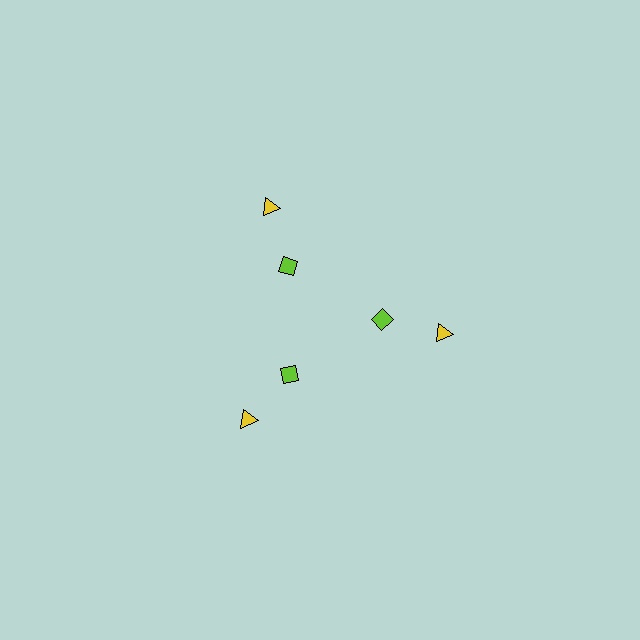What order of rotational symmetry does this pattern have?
This pattern has 3-fold rotational symmetry.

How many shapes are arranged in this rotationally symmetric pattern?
There are 6 shapes, arranged in 3 groups of 2.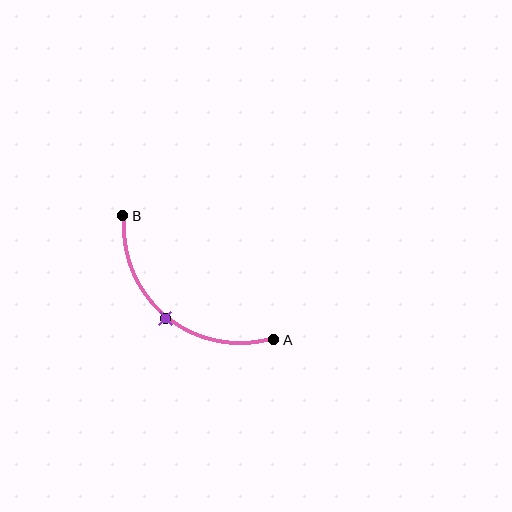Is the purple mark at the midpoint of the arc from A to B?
Yes. The purple mark lies on the arc at equal arc-length from both A and B — it is the arc midpoint.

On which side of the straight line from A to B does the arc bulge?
The arc bulges below and to the left of the straight line connecting A and B.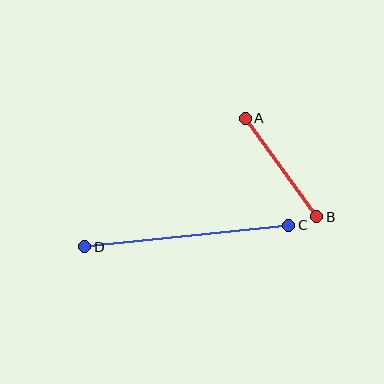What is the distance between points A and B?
The distance is approximately 122 pixels.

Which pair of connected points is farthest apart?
Points C and D are farthest apart.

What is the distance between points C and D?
The distance is approximately 205 pixels.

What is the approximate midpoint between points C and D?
The midpoint is at approximately (187, 236) pixels.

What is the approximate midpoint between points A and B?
The midpoint is at approximately (281, 168) pixels.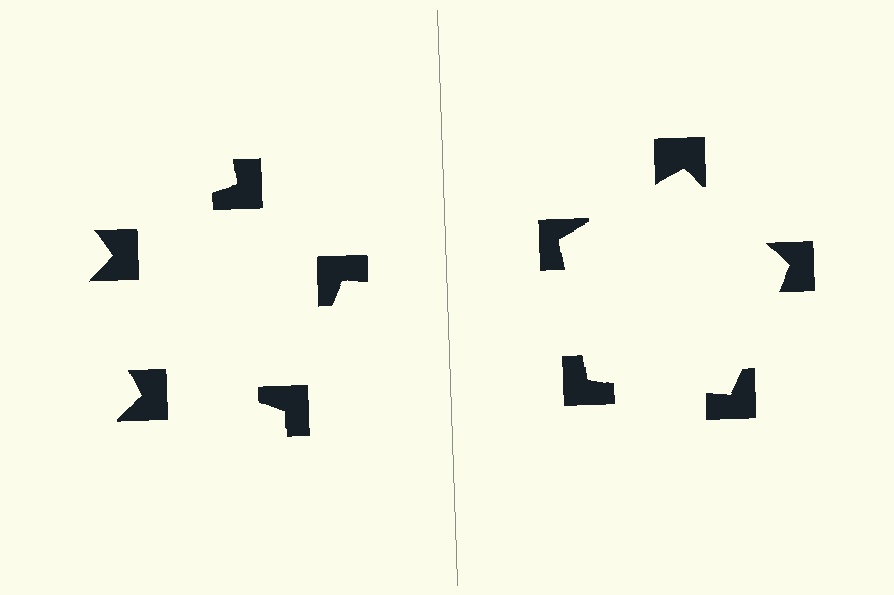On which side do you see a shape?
An illusory pentagon appears on the right side. On the left side the wedge cuts are rotated, so no coherent shape forms.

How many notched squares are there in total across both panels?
10 — 5 on each side.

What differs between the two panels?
The notched squares are positioned identically on both sides; only the wedge orientations differ. On the right they align to a pentagon; on the left they are misaligned.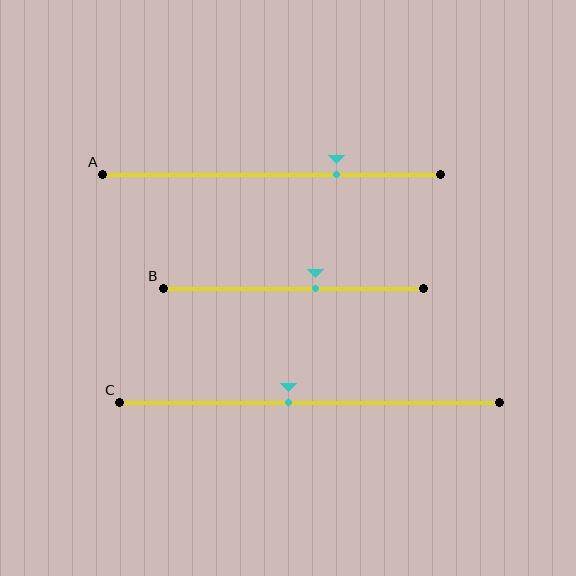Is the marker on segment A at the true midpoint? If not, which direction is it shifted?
No, the marker on segment A is shifted to the right by about 19% of the segment length.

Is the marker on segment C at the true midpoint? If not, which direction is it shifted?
No, the marker on segment C is shifted to the left by about 6% of the segment length.